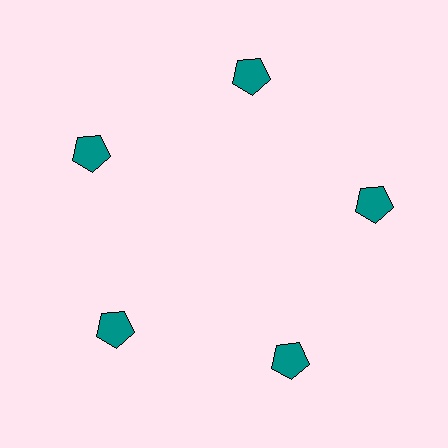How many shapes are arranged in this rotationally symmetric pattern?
There are 5 shapes, arranged in 5 groups of 1.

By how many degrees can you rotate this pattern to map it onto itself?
The pattern maps onto itself every 72 degrees of rotation.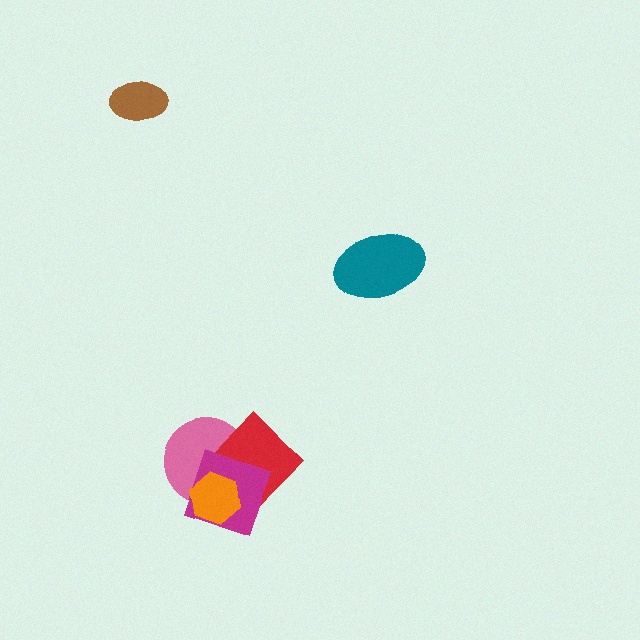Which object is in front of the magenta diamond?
The orange hexagon is in front of the magenta diamond.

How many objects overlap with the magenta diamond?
3 objects overlap with the magenta diamond.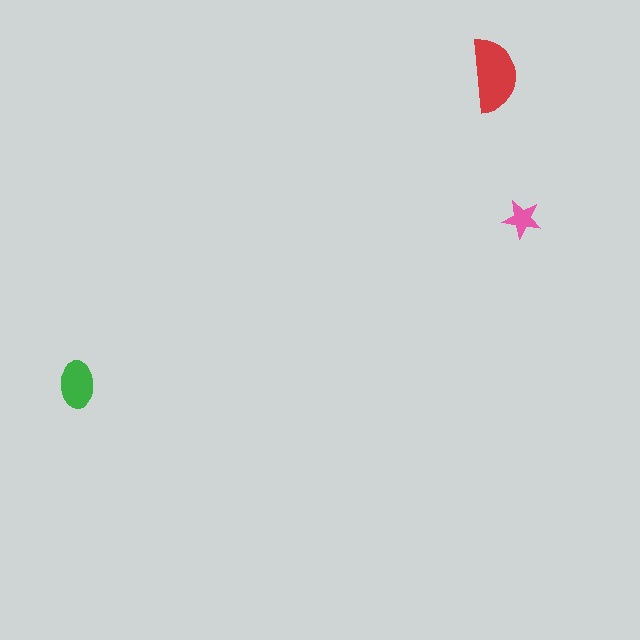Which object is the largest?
The red semicircle.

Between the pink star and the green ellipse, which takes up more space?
The green ellipse.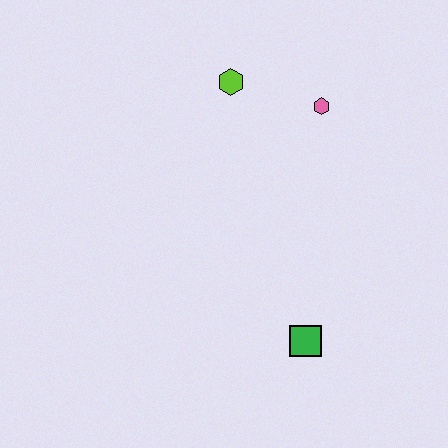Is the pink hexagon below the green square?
No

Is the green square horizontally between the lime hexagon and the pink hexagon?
Yes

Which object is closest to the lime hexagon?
The pink hexagon is closest to the lime hexagon.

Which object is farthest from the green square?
The lime hexagon is farthest from the green square.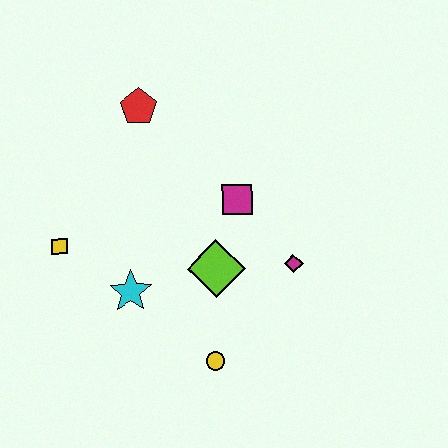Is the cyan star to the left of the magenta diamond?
Yes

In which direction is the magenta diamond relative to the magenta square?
The magenta diamond is below the magenta square.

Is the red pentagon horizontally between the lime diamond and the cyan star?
Yes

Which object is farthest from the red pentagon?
The yellow circle is farthest from the red pentagon.